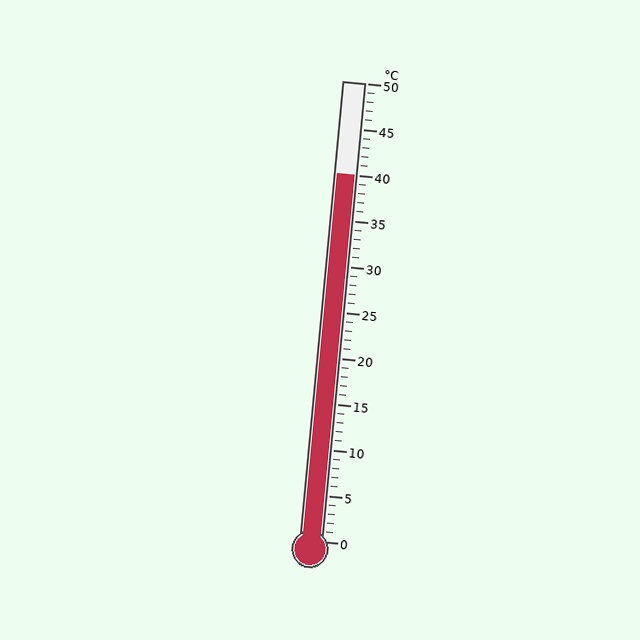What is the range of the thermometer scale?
The thermometer scale ranges from 0°C to 50°C.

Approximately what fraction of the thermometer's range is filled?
The thermometer is filled to approximately 80% of its range.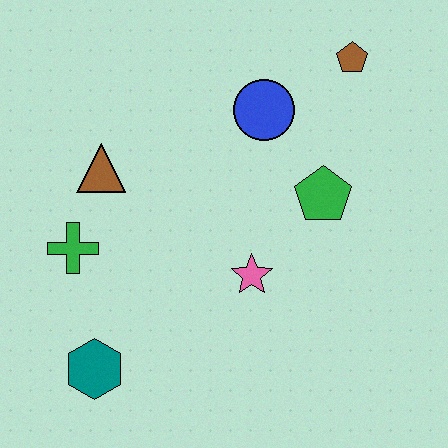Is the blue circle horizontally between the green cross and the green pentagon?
Yes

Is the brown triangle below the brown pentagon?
Yes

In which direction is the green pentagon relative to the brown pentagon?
The green pentagon is below the brown pentagon.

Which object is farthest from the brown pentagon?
The teal hexagon is farthest from the brown pentagon.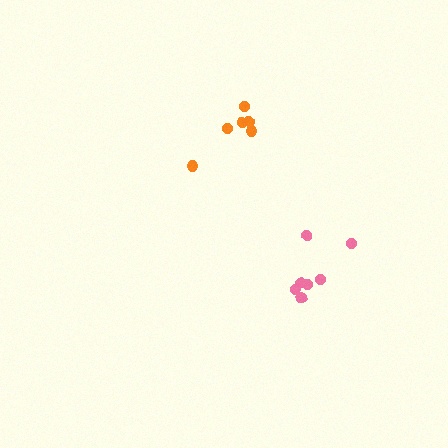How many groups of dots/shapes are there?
There are 2 groups.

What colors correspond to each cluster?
The clusters are colored: pink, orange.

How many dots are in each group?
Group 1: 7 dots, Group 2: 6 dots (13 total).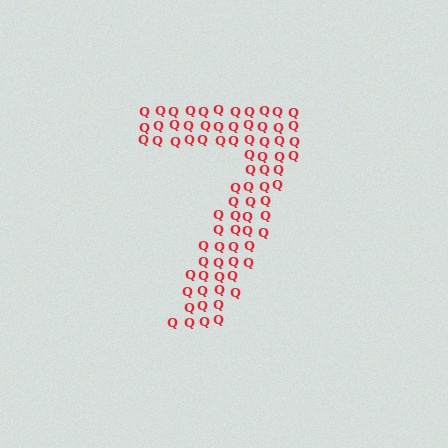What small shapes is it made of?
It is made of small letter Q's.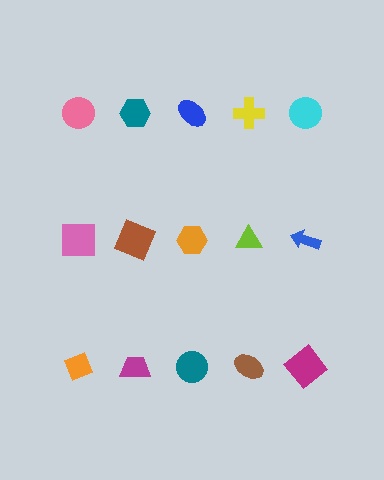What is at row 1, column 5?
A cyan circle.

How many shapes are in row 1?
5 shapes.